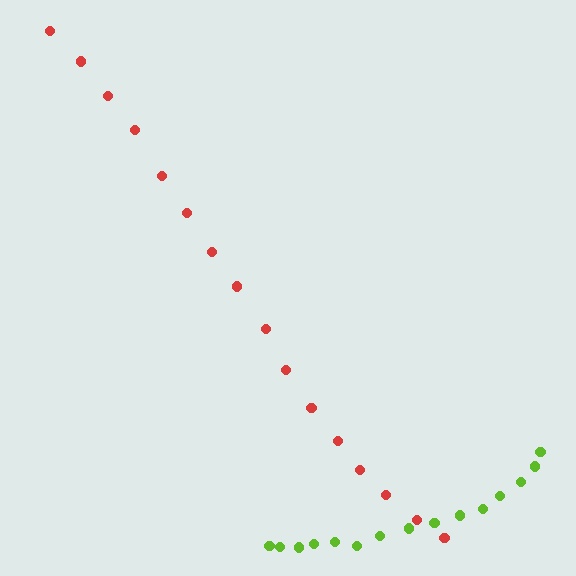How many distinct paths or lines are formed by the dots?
There are 2 distinct paths.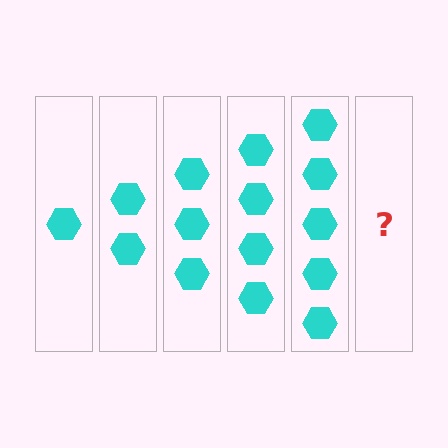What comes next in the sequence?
The next element should be 6 hexagons.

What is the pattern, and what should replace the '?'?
The pattern is that each step adds one more hexagon. The '?' should be 6 hexagons.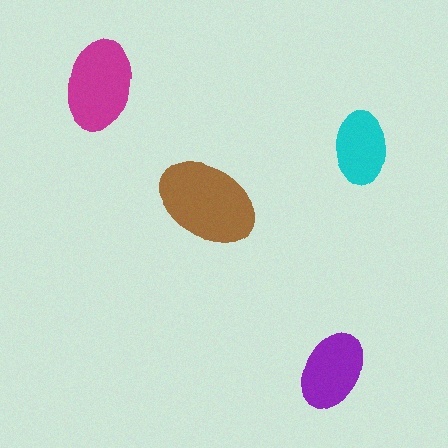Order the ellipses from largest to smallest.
the brown one, the magenta one, the purple one, the cyan one.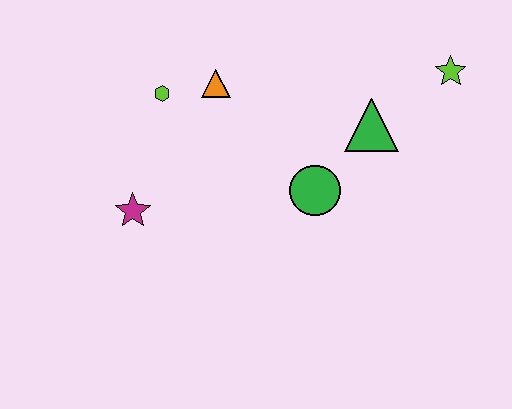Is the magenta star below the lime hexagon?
Yes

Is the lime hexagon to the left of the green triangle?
Yes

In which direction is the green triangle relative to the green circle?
The green triangle is above the green circle.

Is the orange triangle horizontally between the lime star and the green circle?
No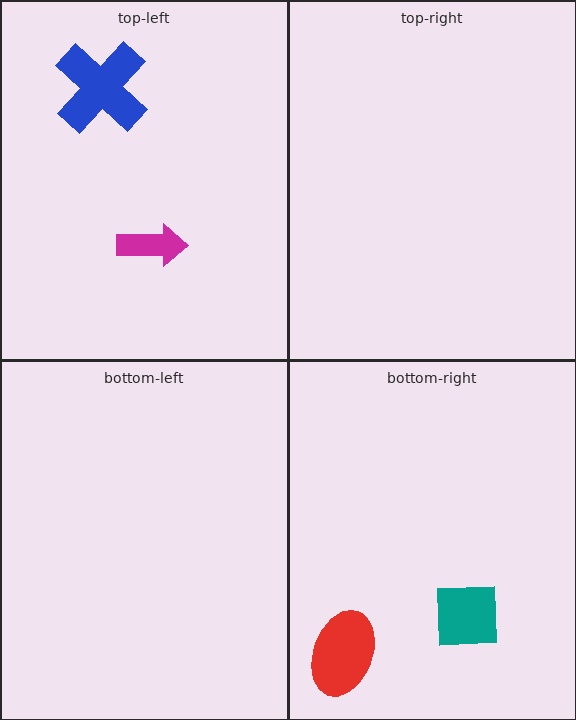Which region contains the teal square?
The bottom-right region.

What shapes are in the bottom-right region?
The red ellipse, the teal square.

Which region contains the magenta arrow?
The top-left region.